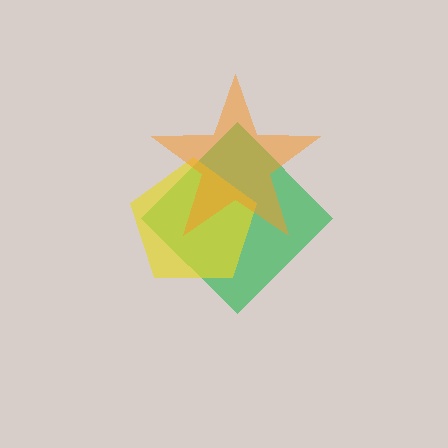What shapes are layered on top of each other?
The layered shapes are: a green diamond, a yellow pentagon, an orange star.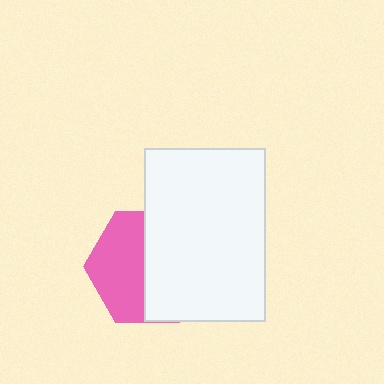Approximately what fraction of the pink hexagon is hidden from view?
Roughly 53% of the pink hexagon is hidden behind the white rectangle.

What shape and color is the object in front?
The object in front is a white rectangle.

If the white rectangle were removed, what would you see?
You would see the complete pink hexagon.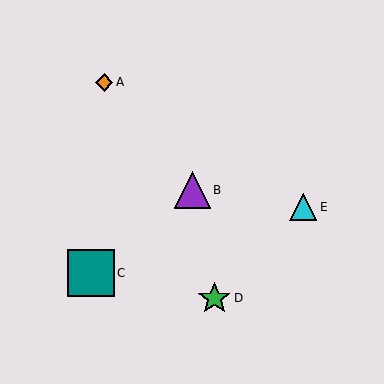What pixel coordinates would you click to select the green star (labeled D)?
Click at (214, 298) to select the green star D.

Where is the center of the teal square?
The center of the teal square is at (91, 273).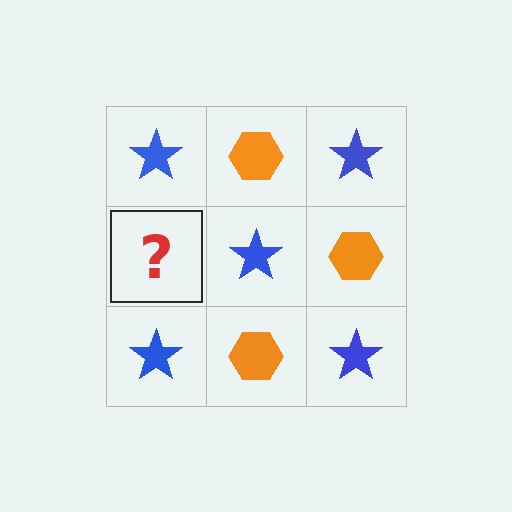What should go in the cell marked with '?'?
The missing cell should contain an orange hexagon.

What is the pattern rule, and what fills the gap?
The rule is that it alternates blue star and orange hexagon in a checkerboard pattern. The gap should be filled with an orange hexagon.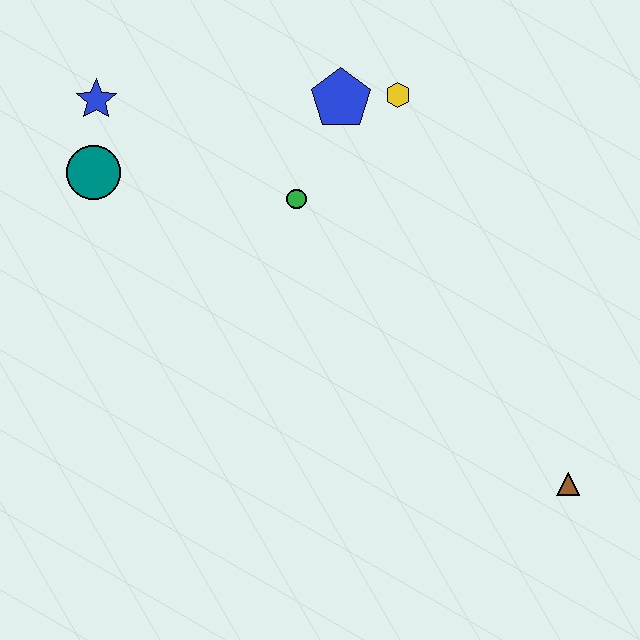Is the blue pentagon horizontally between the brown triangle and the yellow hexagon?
No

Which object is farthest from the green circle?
The brown triangle is farthest from the green circle.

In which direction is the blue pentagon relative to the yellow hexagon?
The blue pentagon is to the left of the yellow hexagon.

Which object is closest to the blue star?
The teal circle is closest to the blue star.